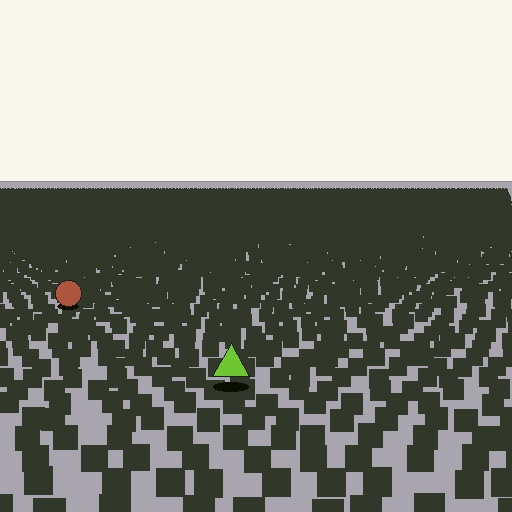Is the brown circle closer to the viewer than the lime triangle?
No. The lime triangle is closer — you can tell from the texture gradient: the ground texture is coarser near it.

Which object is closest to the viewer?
The lime triangle is closest. The texture marks near it are larger and more spread out.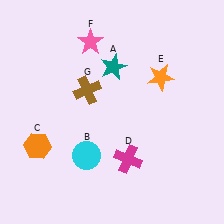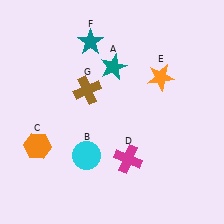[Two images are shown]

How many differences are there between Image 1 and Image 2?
There is 1 difference between the two images.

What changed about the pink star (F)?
In Image 1, F is pink. In Image 2, it changed to teal.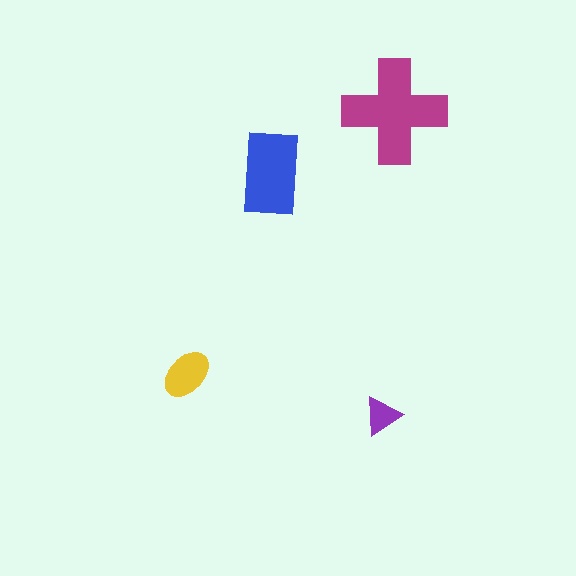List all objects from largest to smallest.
The magenta cross, the blue rectangle, the yellow ellipse, the purple triangle.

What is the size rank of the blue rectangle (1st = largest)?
2nd.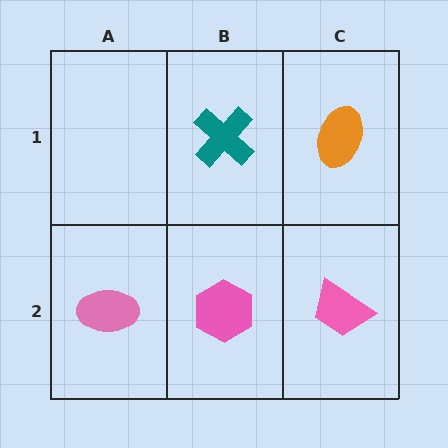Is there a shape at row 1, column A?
No, that cell is empty.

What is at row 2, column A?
A pink ellipse.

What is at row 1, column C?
An orange ellipse.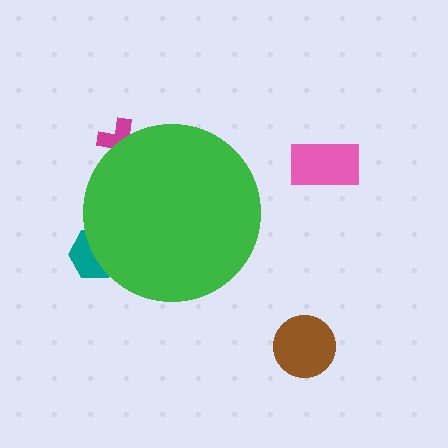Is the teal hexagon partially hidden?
Yes, the teal hexagon is partially hidden behind the green circle.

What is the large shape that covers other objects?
A green circle.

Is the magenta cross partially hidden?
Yes, the magenta cross is partially hidden behind the green circle.